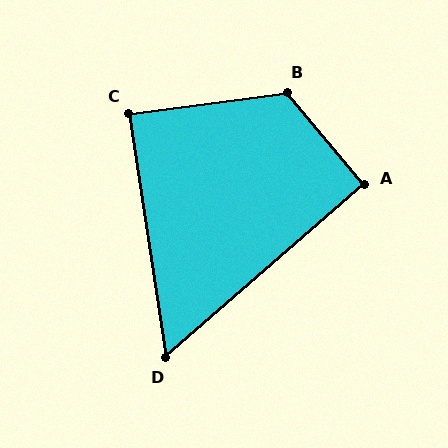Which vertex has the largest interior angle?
B, at approximately 122 degrees.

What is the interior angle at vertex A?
Approximately 91 degrees (approximately right).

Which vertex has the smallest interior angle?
D, at approximately 58 degrees.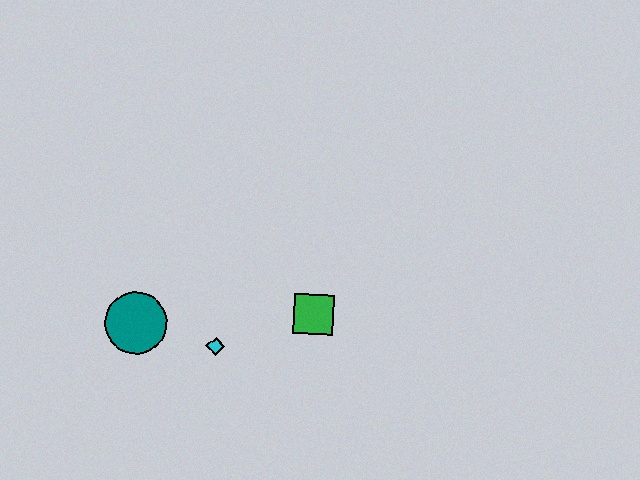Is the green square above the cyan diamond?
Yes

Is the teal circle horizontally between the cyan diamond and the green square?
No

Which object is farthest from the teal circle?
The green square is farthest from the teal circle.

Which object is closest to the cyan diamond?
The teal circle is closest to the cyan diamond.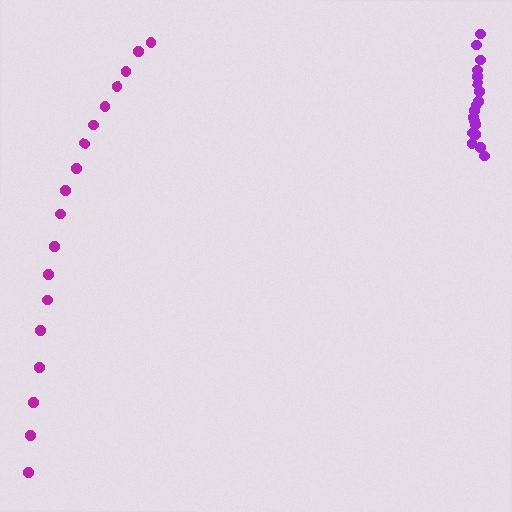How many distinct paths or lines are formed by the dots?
There are 2 distinct paths.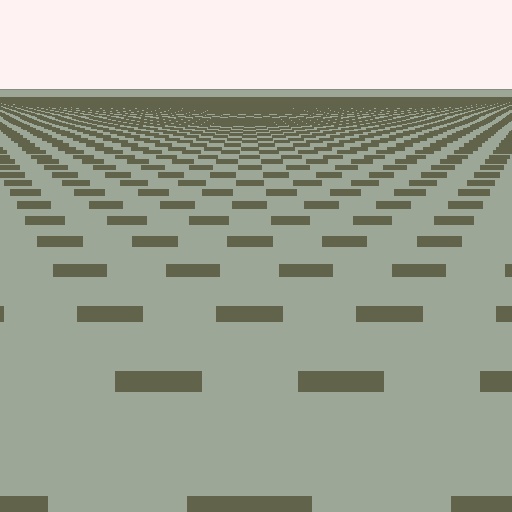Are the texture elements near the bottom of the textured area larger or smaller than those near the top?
Larger. Near the bottom, elements are closer to the viewer and appear at a bigger on-screen size.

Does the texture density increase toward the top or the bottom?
Density increases toward the top.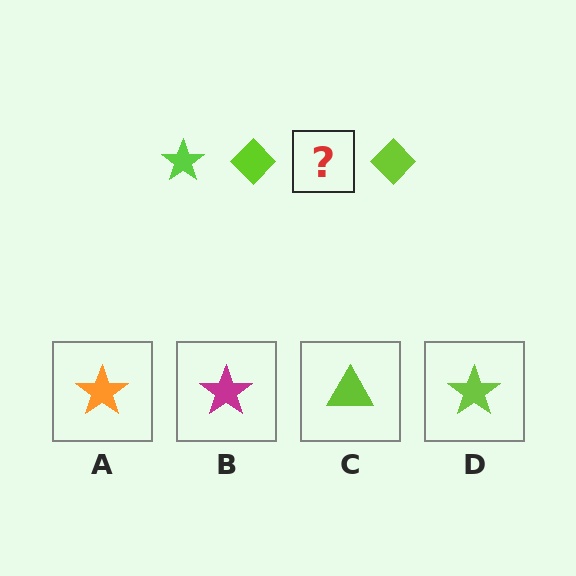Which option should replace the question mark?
Option D.